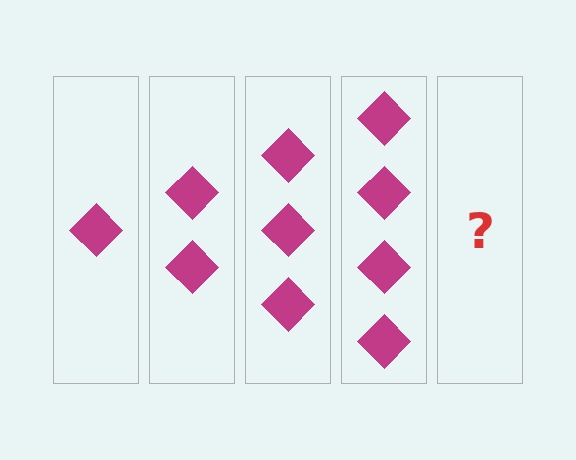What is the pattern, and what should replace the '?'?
The pattern is that each step adds one more diamond. The '?' should be 5 diamonds.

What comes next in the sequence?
The next element should be 5 diamonds.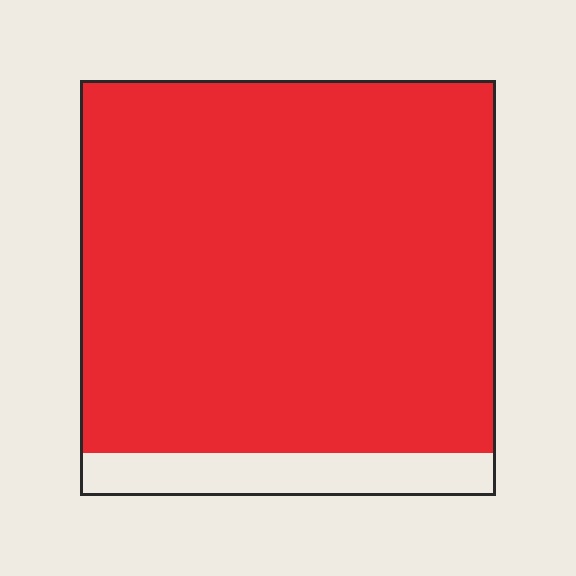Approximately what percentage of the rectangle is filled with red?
Approximately 90%.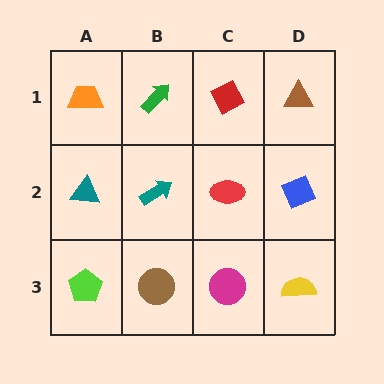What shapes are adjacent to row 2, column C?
A red diamond (row 1, column C), a magenta circle (row 3, column C), a teal arrow (row 2, column B), a blue diamond (row 2, column D).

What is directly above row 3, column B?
A teal arrow.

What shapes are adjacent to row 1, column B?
A teal arrow (row 2, column B), an orange trapezoid (row 1, column A), a red diamond (row 1, column C).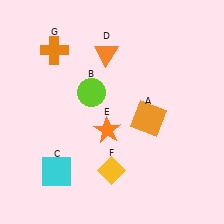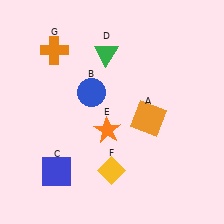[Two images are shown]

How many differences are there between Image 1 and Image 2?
There are 3 differences between the two images.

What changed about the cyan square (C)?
In Image 1, C is cyan. In Image 2, it changed to blue.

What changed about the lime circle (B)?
In Image 1, B is lime. In Image 2, it changed to blue.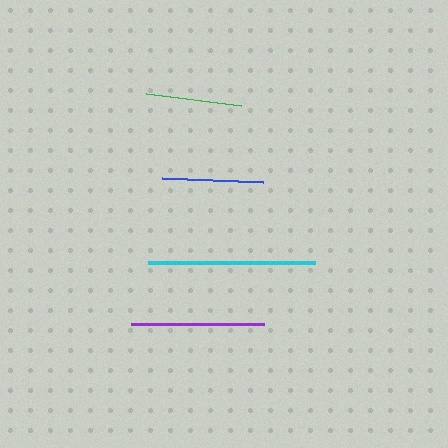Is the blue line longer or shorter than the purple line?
The purple line is longer than the blue line.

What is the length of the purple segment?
The purple segment is approximately 133 pixels long.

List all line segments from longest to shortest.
From longest to shortest: cyan, purple, blue, green.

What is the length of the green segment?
The green segment is approximately 95 pixels long.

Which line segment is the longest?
The cyan line is the longest at approximately 168 pixels.